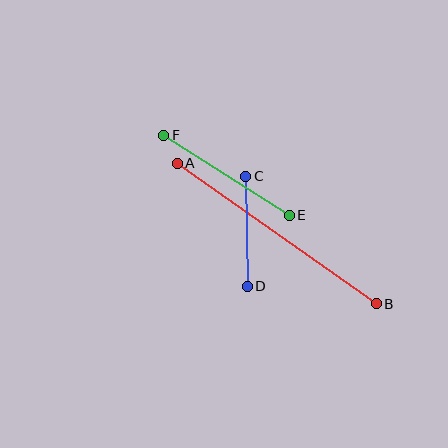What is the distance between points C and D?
The distance is approximately 110 pixels.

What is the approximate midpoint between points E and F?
The midpoint is at approximately (227, 175) pixels.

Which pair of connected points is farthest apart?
Points A and B are farthest apart.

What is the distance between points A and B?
The distance is approximately 244 pixels.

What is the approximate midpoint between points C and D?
The midpoint is at approximately (247, 231) pixels.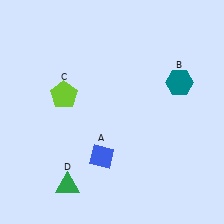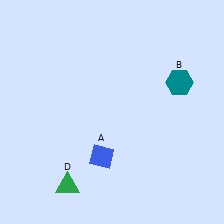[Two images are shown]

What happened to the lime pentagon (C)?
The lime pentagon (C) was removed in Image 2. It was in the top-left area of Image 1.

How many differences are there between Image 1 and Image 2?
There is 1 difference between the two images.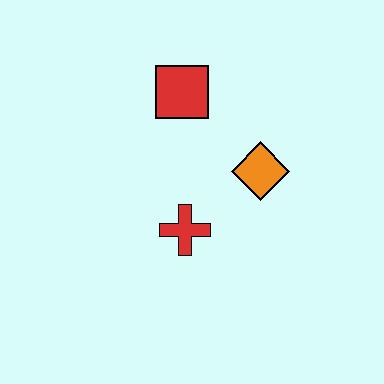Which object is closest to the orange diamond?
The red cross is closest to the orange diamond.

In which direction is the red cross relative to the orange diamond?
The red cross is to the left of the orange diamond.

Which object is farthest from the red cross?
The red square is farthest from the red cross.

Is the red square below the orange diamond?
No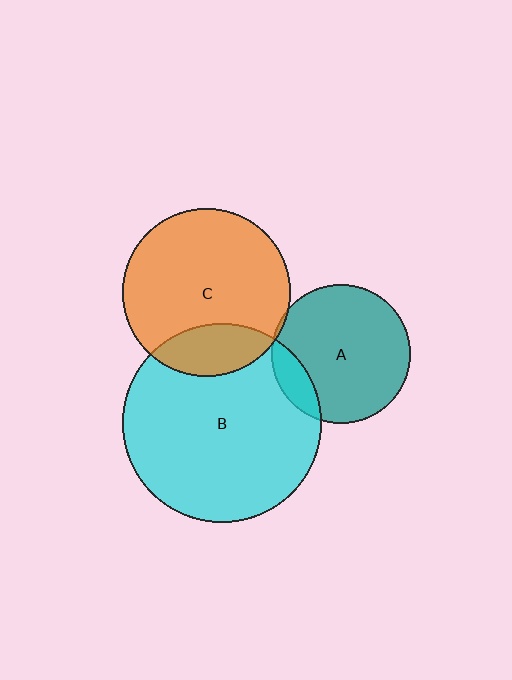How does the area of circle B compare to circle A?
Approximately 2.0 times.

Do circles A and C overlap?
Yes.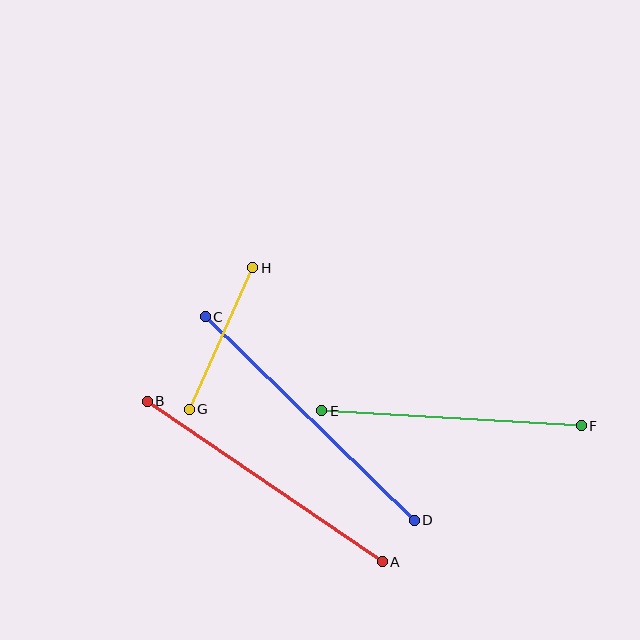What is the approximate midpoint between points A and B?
The midpoint is at approximately (265, 481) pixels.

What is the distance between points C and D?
The distance is approximately 292 pixels.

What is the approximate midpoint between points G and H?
The midpoint is at approximately (221, 338) pixels.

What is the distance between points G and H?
The distance is approximately 155 pixels.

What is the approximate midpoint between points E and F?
The midpoint is at approximately (451, 418) pixels.